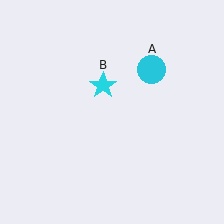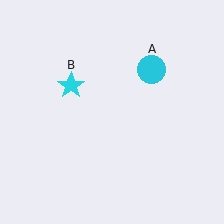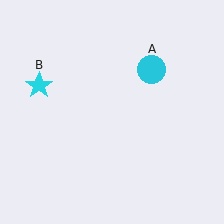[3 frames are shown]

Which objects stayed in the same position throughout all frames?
Cyan circle (object A) remained stationary.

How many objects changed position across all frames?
1 object changed position: cyan star (object B).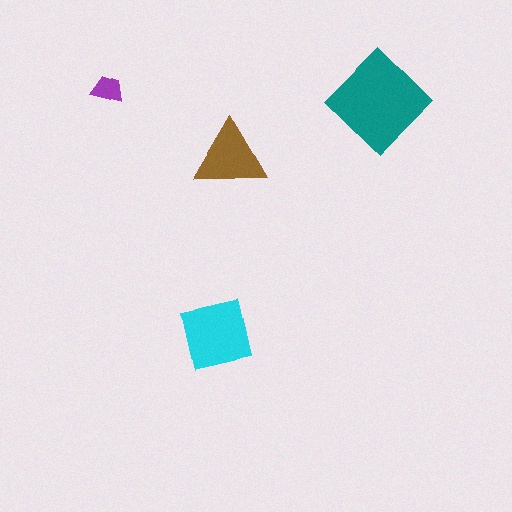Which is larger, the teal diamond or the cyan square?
The teal diamond.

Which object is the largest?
The teal diamond.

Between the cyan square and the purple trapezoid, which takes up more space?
The cyan square.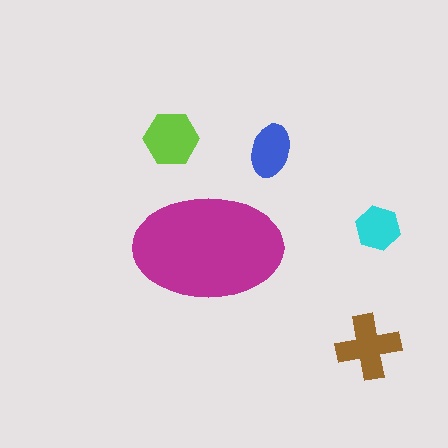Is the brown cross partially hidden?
No, the brown cross is fully visible.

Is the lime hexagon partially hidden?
No, the lime hexagon is fully visible.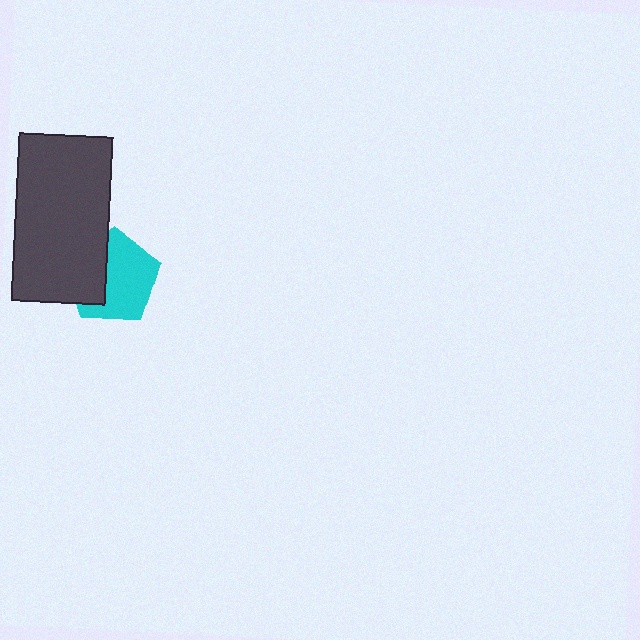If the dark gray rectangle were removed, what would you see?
You would see the complete cyan pentagon.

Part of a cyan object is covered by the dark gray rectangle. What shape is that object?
It is a pentagon.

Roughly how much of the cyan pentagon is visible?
About half of it is visible (roughly 63%).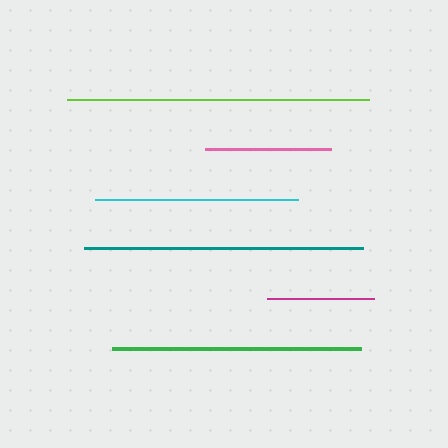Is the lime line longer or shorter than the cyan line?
The lime line is longer than the cyan line.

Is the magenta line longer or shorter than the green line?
The green line is longer than the magenta line.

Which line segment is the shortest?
The magenta line is the shortest at approximately 106 pixels.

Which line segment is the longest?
The lime line is the longest at approximately 303 pixels.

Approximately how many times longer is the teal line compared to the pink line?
The teal line is approximately 2.2 times the length of the pink line.